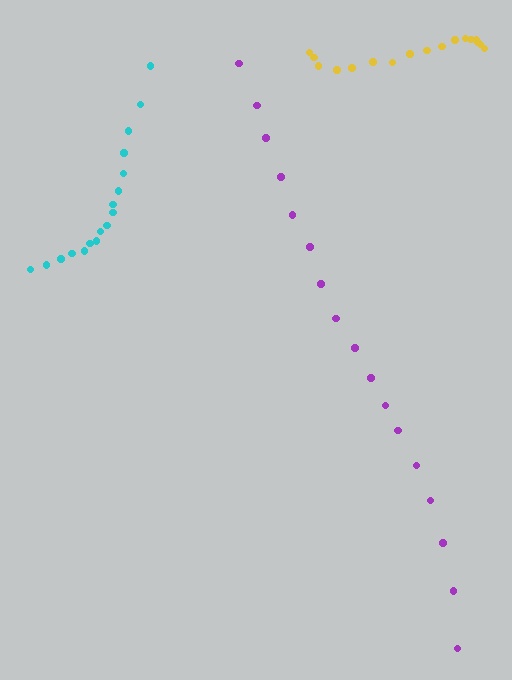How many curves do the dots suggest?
There are 3 distinct paths.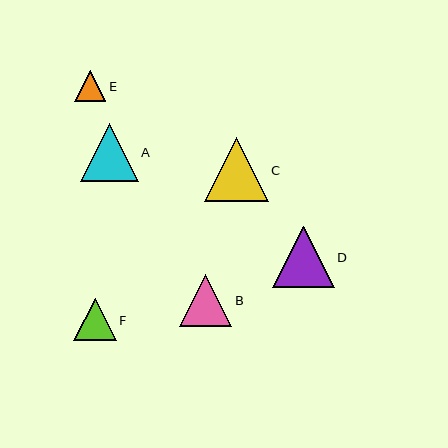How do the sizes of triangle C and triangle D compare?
Triangle C and triangle D are approximately the same size.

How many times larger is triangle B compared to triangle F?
Triangle B is approximately 1.2 times the size of triangle F.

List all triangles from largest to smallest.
From largest to smallest: C, D, A, B, F, E.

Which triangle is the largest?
Triangle C is the largest with a size of approximately 64 pixels.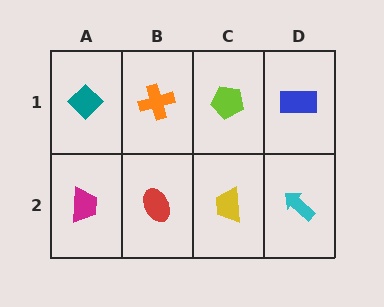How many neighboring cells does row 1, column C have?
3.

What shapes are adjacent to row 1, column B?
A red ellipse (row 2, column B), a teal diamond (row 1, column A), a lime pentagon (row 1, column C).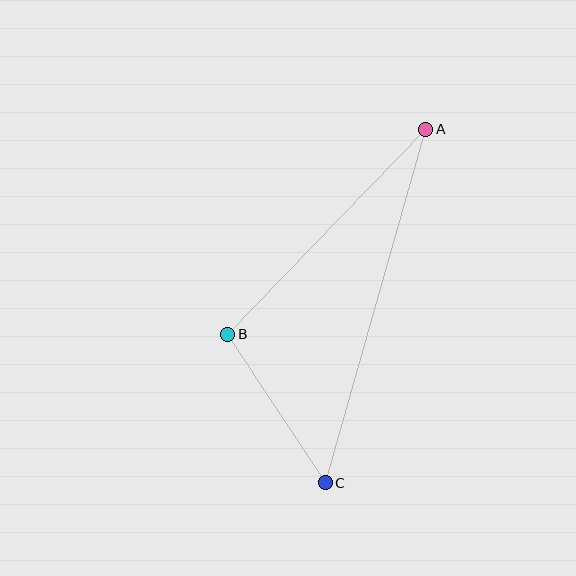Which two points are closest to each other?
Points B and C are closest to each other.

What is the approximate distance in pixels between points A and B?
The distance between A and B is approximately 285 pixels.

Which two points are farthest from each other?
Points A and C are farthest from each other.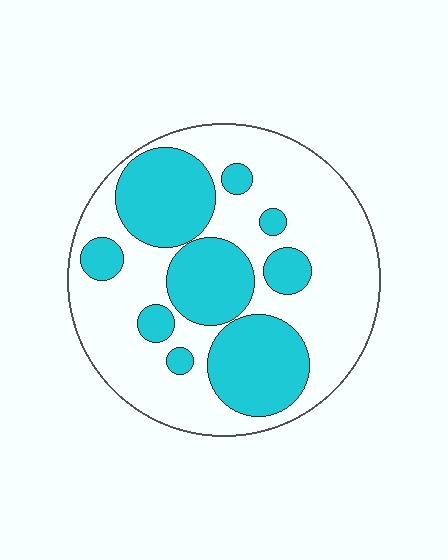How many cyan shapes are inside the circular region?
9.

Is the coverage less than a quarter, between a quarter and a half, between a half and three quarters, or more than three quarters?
Between a quarter and a half.